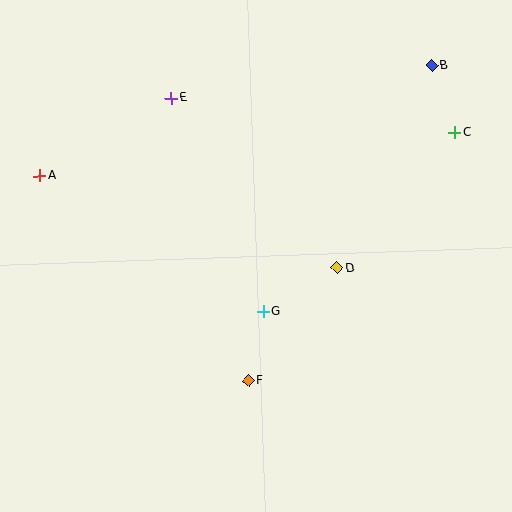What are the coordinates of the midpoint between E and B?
The midpoint between E and B is at (301, 82).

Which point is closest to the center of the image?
Point G at (263, 311) is closest to the center.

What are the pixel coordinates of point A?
Point A is at (40, 176).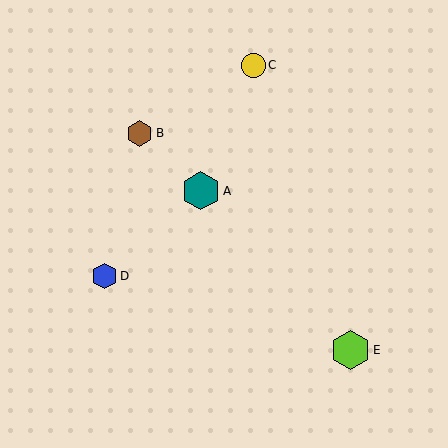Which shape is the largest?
The lime hexagon (labeled E) is the largest.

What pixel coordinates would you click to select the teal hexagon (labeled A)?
Click at (201, 191) to select the teal hexagon A.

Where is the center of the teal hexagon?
The center of the teal hexagon is at (201, 191).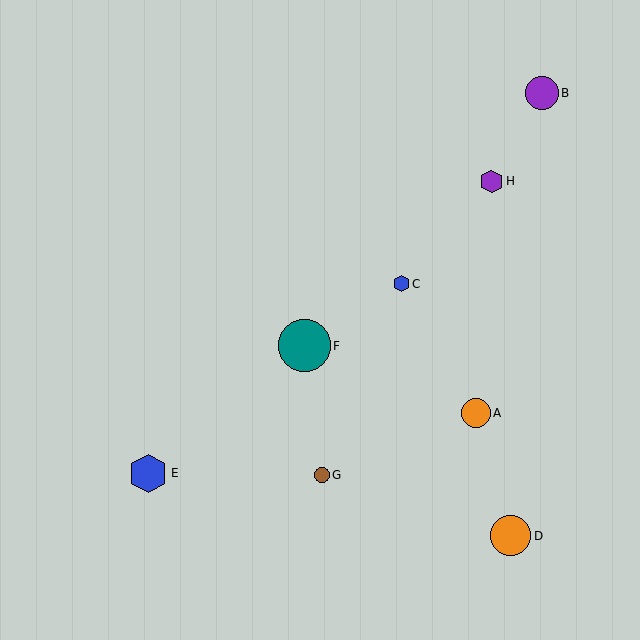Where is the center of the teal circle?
The center of the teal circle is at (304, 346).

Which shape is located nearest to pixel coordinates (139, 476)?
The blue hexagon (labeled E) at (148, 473) is nearest to that location.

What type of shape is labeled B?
Shape B is a purple circle.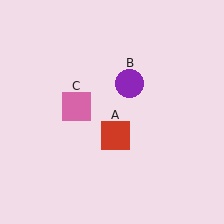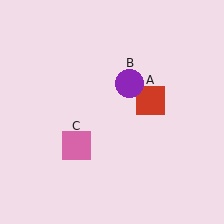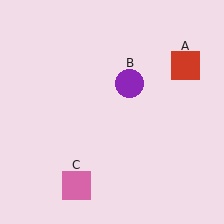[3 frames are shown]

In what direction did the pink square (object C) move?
The pink square (object C) moved down.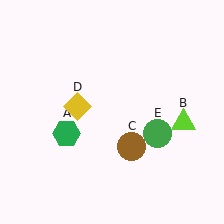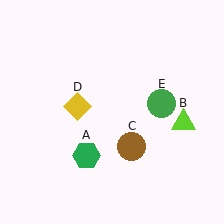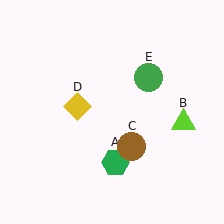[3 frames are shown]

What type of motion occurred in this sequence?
The green hexagon (object A), green circle (object E) rotated counterclockwise around the center of the scene.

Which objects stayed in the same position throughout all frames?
Lime triangle (object B) and brown circle (object C) and yellow diamond (object D) remained stationary.